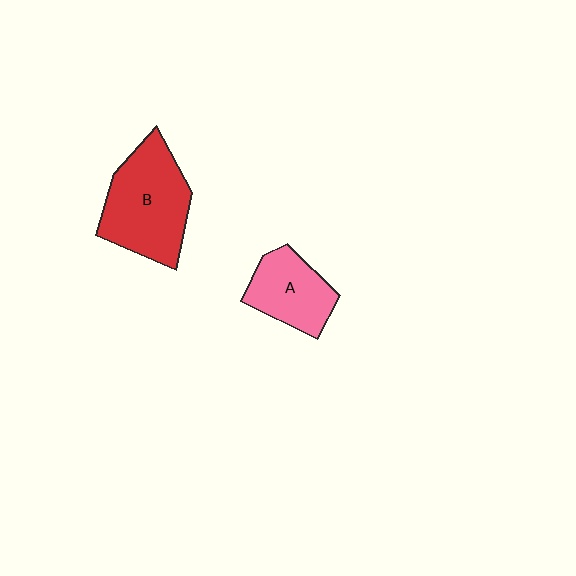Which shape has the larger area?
Shape B (red).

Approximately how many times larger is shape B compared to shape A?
Approximately 1.6 times.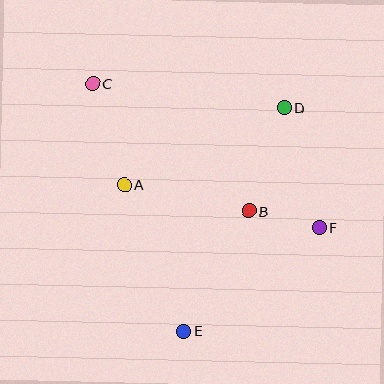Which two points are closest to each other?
Points B and F are closest to each other.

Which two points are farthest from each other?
Points C and F are farthest from each other.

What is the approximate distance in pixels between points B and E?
The distance between B and E is approximately 137 pixels.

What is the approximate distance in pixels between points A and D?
The distance between A and D is approximately 177 pixels.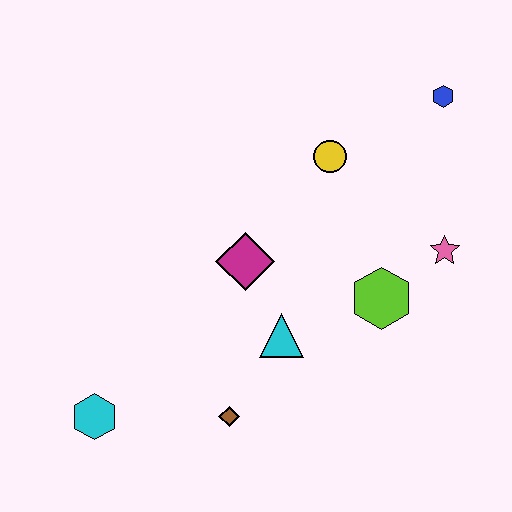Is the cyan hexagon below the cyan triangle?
Yes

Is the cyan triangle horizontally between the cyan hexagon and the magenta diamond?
No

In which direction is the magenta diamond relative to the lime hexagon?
The magenta diamond is to the left of the lime hexagon.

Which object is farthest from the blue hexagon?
The cyan hexagon is farthest from the blue hexagon.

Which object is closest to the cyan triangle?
The magenta diamond is closest to the cyan triangle.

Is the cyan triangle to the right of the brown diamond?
Yes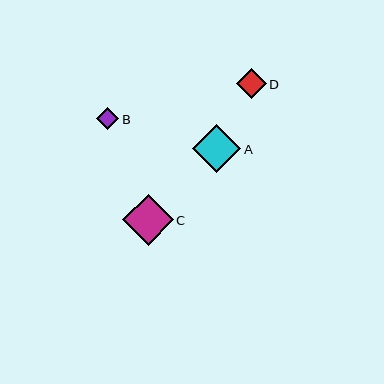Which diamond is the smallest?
Diamond B is the smallest with a size of approximately 23 pixels.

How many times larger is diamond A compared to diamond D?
Diamond A is approximately 1.6 times the size of diamond D.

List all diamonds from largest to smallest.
From largest to smallest: C, A, D, B.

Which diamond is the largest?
Diamond C is the largest with a size of approximately 50 pixels.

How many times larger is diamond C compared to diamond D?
Diamond C is approximately 1.7 times the size of diamond D.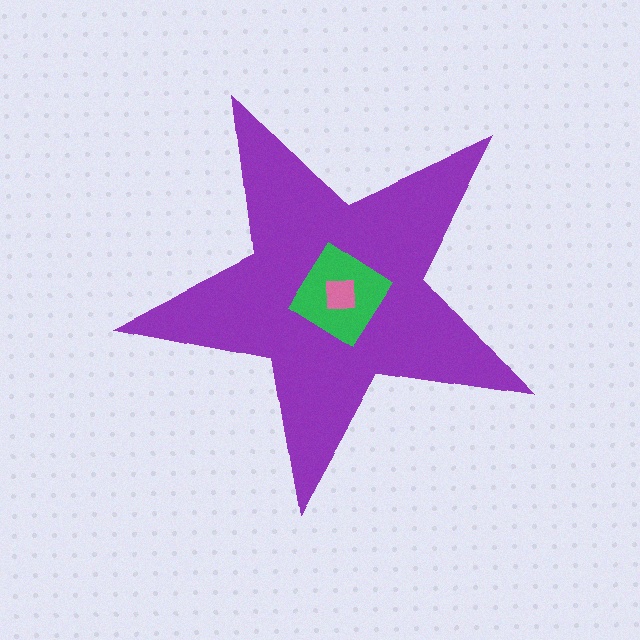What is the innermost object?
The pink square.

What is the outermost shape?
The purple star.